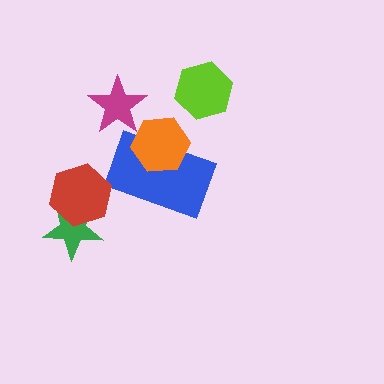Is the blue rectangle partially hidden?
Yes, it is partially covered by another shape.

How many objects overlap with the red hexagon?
1 object overlaps with the red hexagon.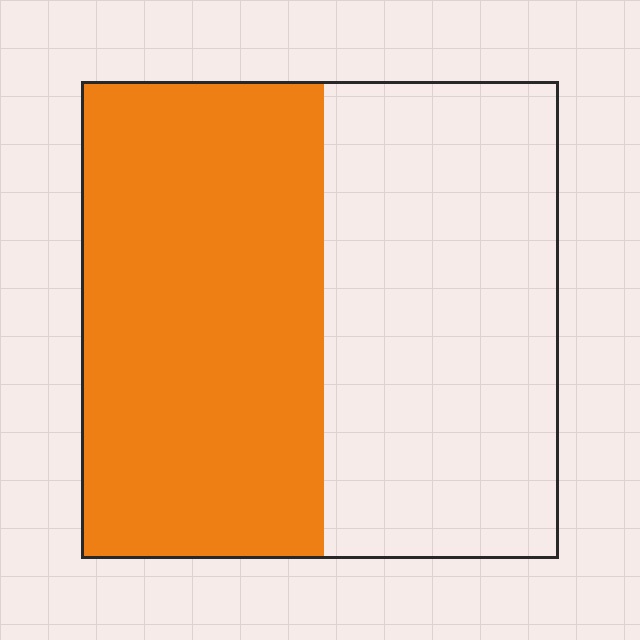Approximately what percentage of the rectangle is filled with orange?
Approximately 50%.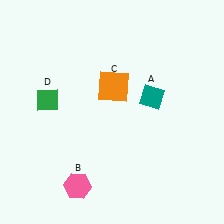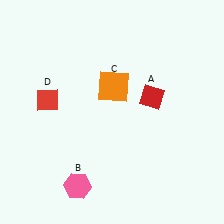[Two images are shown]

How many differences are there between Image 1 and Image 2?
There are 2 differences between the two images.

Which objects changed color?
A changed from teal to red. D changed from green to red.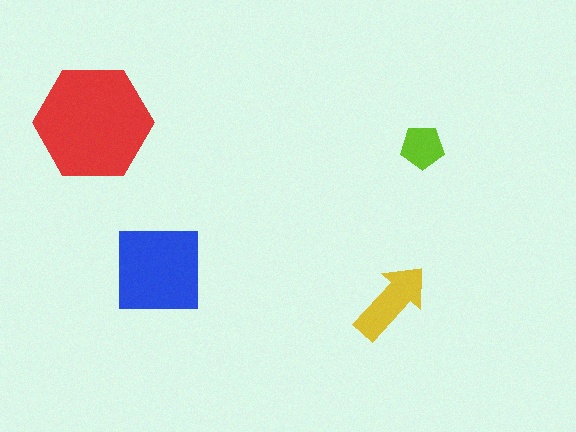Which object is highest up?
The red hexagon is topmost.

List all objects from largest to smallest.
The red hexagon, the blue square, the yellow arrow, the lime pentagon.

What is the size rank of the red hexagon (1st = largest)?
1st.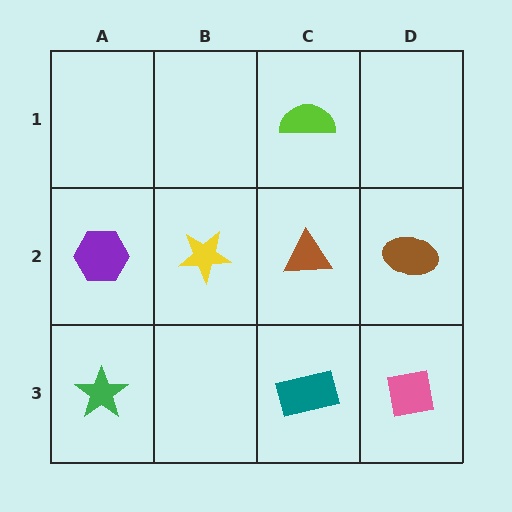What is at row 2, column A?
A purple hexagon.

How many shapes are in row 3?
3 shapes.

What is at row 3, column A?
A green star.